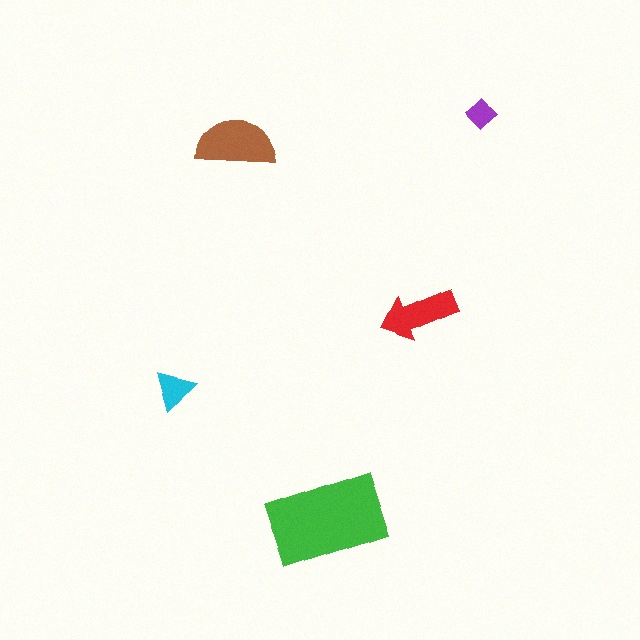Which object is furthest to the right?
The purple diamond is rightmost.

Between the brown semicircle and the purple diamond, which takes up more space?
The brown semicircle.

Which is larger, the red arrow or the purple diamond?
The red arrow.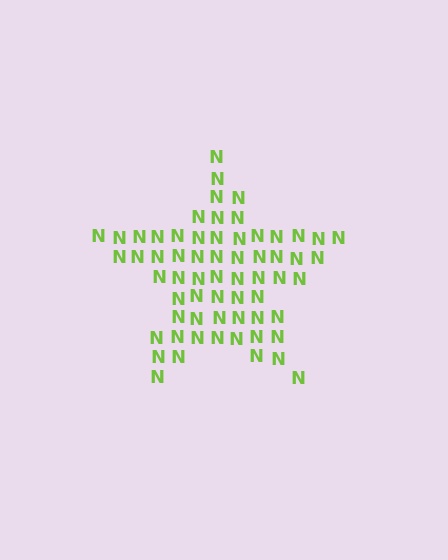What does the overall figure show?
The overall figure shows a star.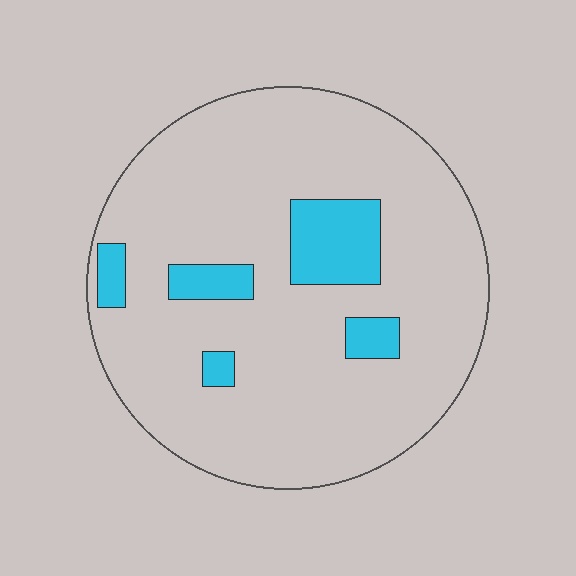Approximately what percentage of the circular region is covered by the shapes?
Approximately 15%.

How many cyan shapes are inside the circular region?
5.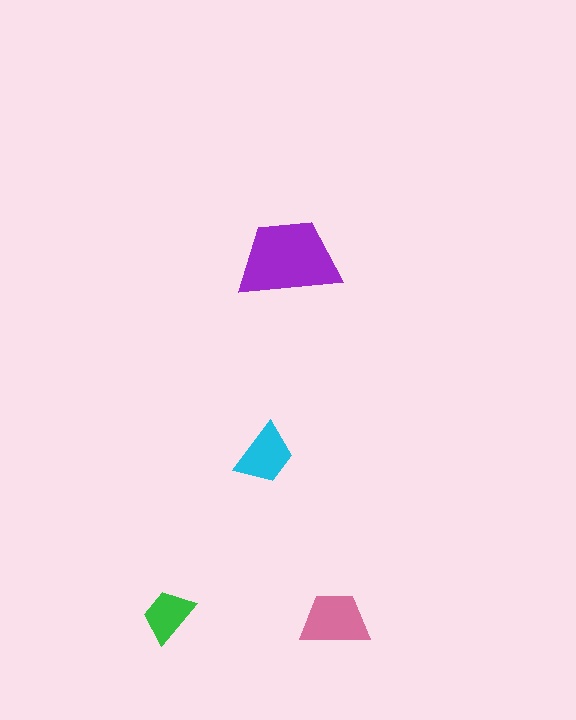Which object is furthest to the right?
The pink trapezoid is rightmost.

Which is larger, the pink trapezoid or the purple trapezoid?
The purple one.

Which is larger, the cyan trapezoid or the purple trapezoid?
The purple one.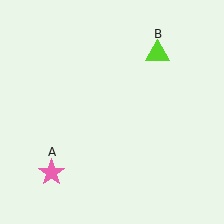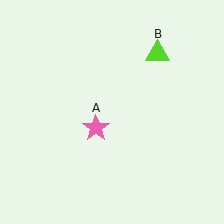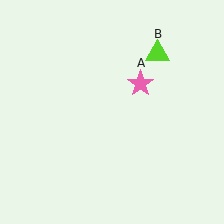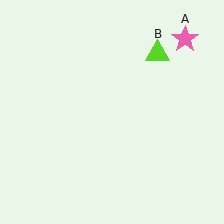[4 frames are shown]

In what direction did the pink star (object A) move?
The pink star (object A) moved up and to the right.